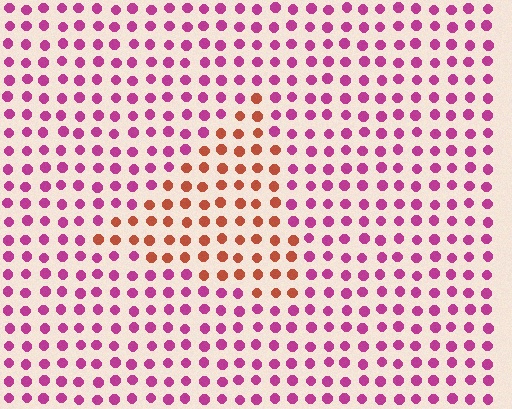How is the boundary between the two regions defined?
The boundary is defined purely by a slight shift in hue (about 52 degrees). Spacing, size, and orientation are identical on both sides.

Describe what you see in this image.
The image is filled with small magenta elements in a uniform arrangement. A triangle-shaped region is visible where the elements are tinted to a slightly different hue, forming a subtle color boundary.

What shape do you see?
I see a triangle.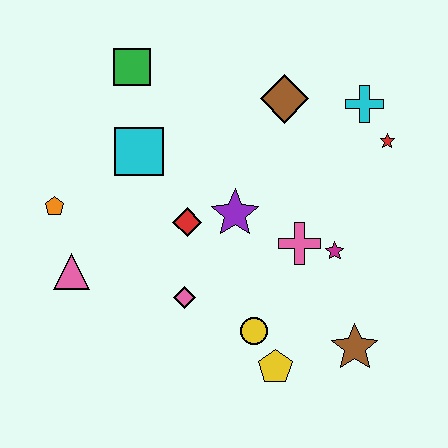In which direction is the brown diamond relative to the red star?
The brown diamond is to the left of the red star.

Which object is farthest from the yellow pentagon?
The green square is farthest from the yellow pentagon.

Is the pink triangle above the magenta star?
No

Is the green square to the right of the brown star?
No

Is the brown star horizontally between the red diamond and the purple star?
No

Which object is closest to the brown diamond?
The cyan cross is closest to the brown diamond.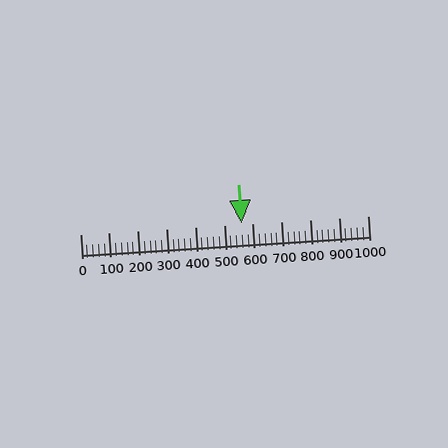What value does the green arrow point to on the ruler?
The green arrow points to approximately 560.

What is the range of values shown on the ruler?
The ruler shows values from 0 to 1000.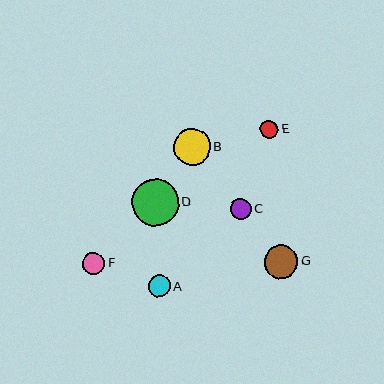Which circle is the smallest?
Circle E is the smallest with a size of approximately 18 pixels.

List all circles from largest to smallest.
From largest to smallest: D, B, G, A, F, C, E.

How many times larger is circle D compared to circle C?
Circle D is approximately 2.3 times the size of circle C.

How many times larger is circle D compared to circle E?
Circle D is approximately 2.7 times the size of circle E.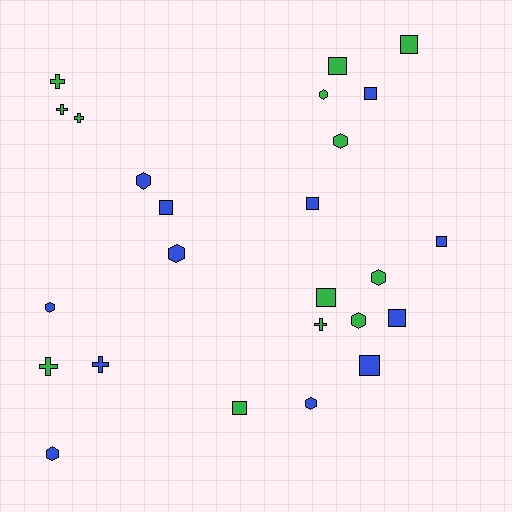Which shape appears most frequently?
Square, with 10 objects.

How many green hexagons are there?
There are 4 green hexagons.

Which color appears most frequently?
Green, with 13 objects.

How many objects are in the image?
There are 25 objects.